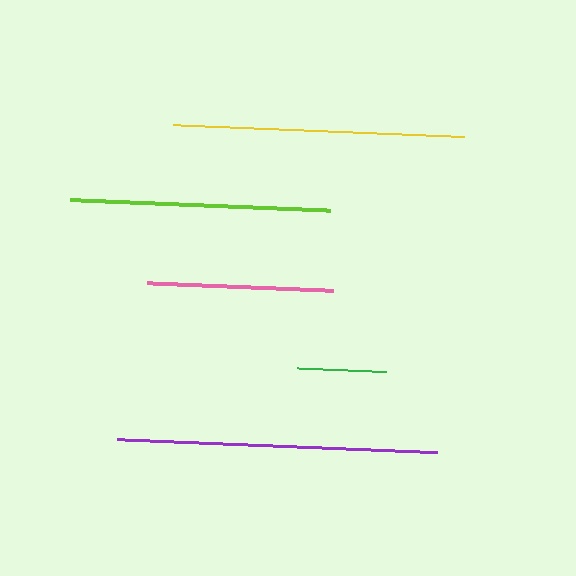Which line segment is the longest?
The purple line is the longest at approximately 320 pixels.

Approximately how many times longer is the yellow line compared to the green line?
The yellow line is approximately 3.3 times the length of the green line.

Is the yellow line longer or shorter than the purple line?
The purple line is longer than the yellow line.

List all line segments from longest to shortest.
From longest to shortest: purple, yellow, lime, pink, green.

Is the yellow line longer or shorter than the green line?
The yellow line is longer than the green line.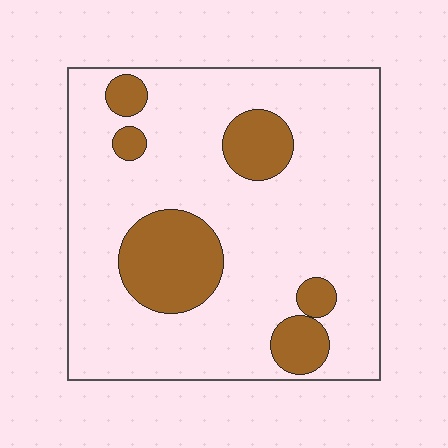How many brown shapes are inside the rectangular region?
6.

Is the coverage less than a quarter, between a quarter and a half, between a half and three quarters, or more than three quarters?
Less than a quarter.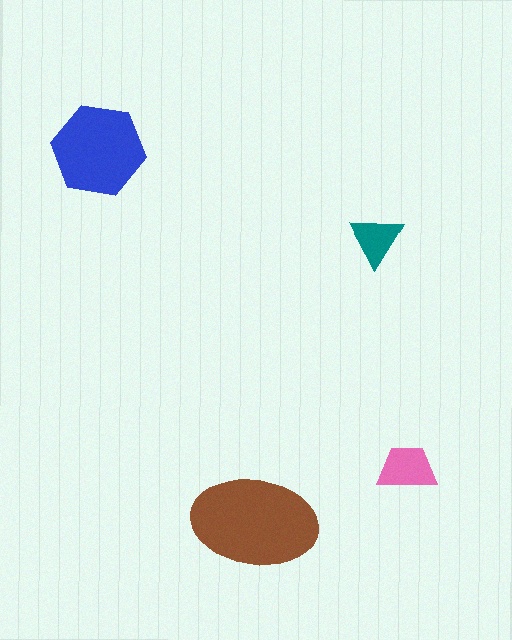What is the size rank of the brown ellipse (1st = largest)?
1st.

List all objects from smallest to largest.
The teal triangle, the pink trapezoid, the blue hexagon, the brown ellipse.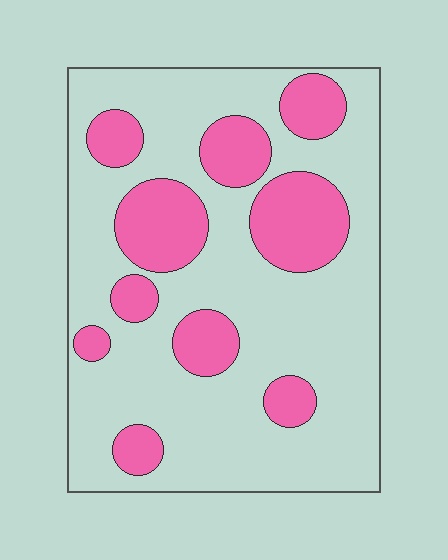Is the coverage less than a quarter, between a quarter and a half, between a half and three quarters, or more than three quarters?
Between a quarter and a half.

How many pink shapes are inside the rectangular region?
10.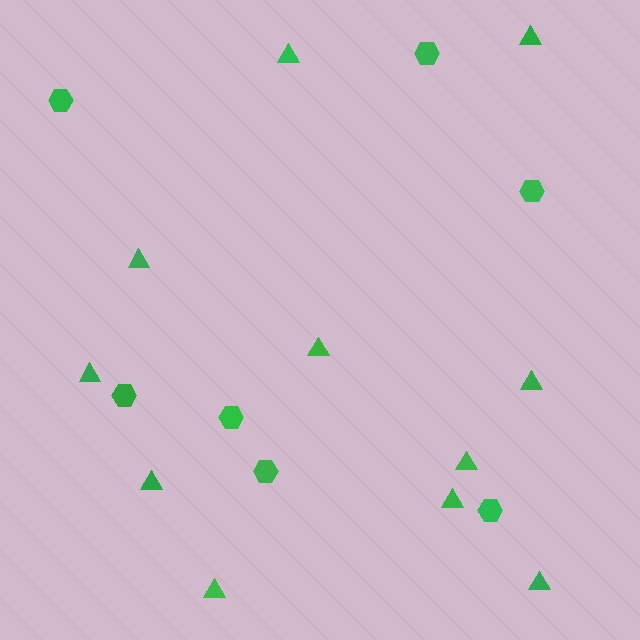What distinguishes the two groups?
There are 2 groups: one group of triangles (11) and one group of hexagons (7).